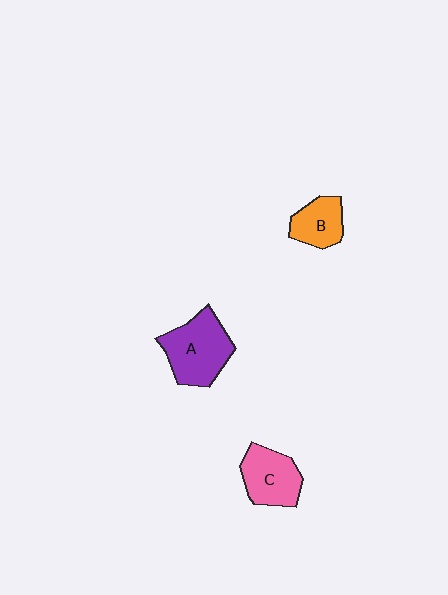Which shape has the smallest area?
Shape B (orange).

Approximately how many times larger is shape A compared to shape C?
Approximately 1.3 times.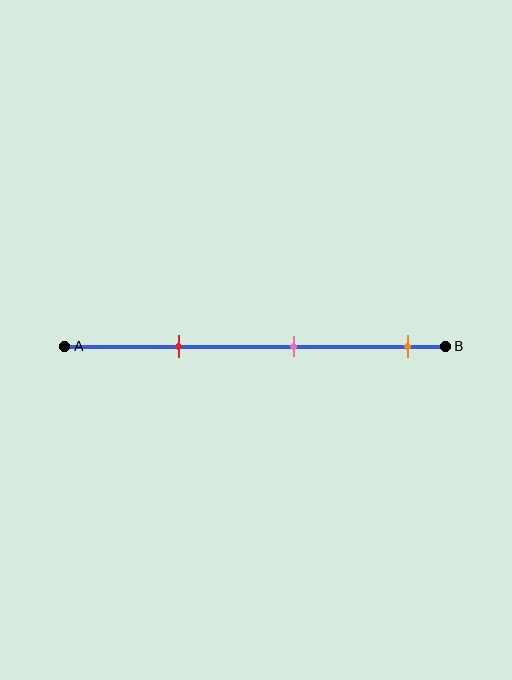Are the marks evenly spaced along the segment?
Yes, the marks are approximately evenly spaced.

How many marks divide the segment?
There are 3 marks dividing the segment.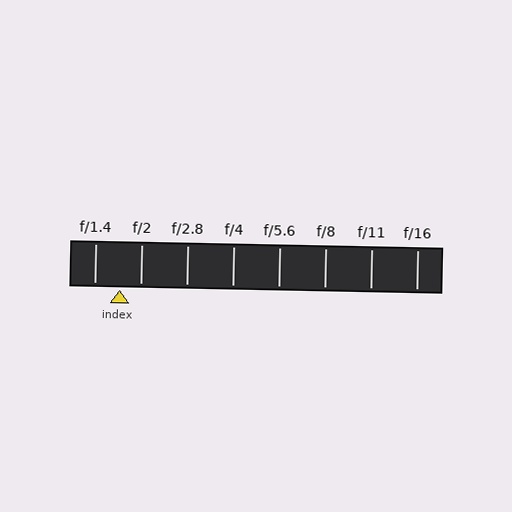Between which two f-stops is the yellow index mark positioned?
The index mark is between f/1.4 and f/2.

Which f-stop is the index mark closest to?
The index mark is closest to f/2.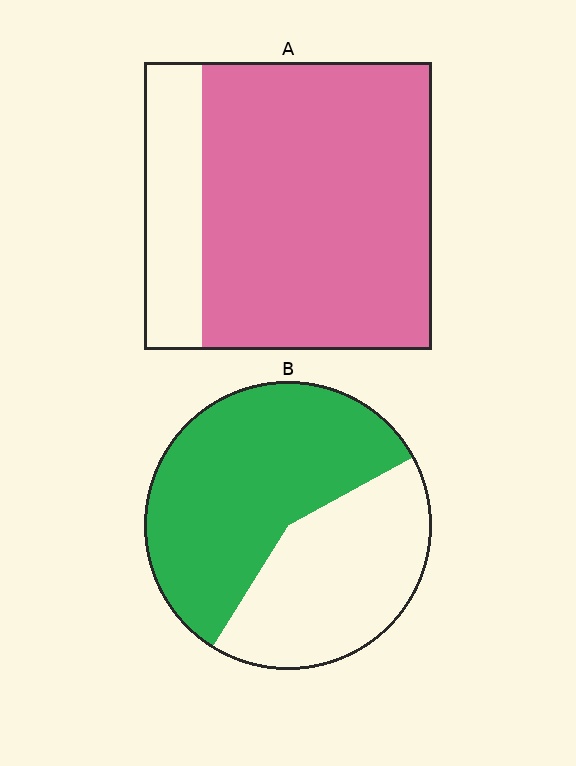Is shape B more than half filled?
Yes.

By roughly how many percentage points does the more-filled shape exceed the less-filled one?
By roughly 20 percentage points (A over B).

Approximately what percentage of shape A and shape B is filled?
A is approximately 80% and B is approximately 60%.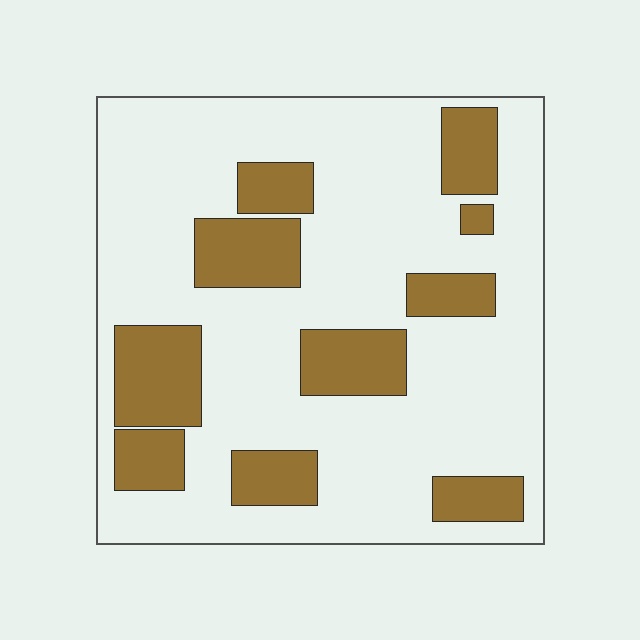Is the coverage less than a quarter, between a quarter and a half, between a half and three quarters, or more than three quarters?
Between a quarter and a half.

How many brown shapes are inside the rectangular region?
10.